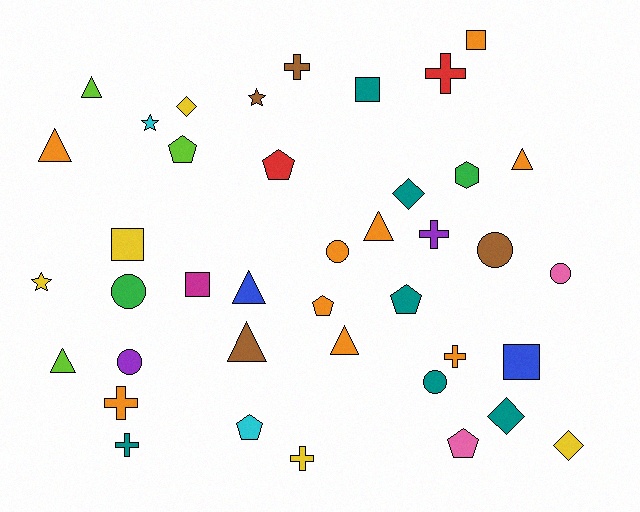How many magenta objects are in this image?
There is 1 magenta object.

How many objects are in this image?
There are 40 objects.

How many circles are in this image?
There are 6 circles.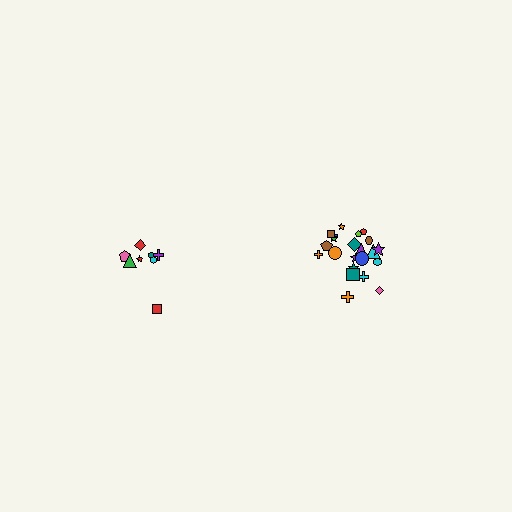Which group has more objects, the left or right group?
The right group.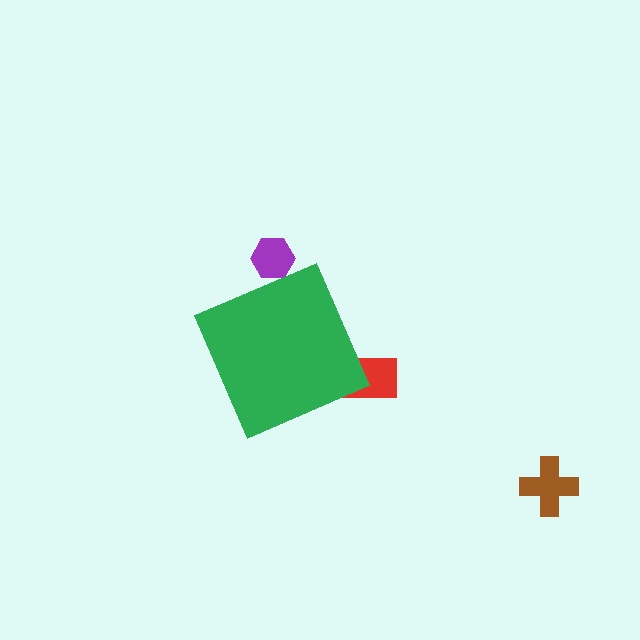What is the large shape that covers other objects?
A green diamond.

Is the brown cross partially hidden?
No, the brown cross is fully visible.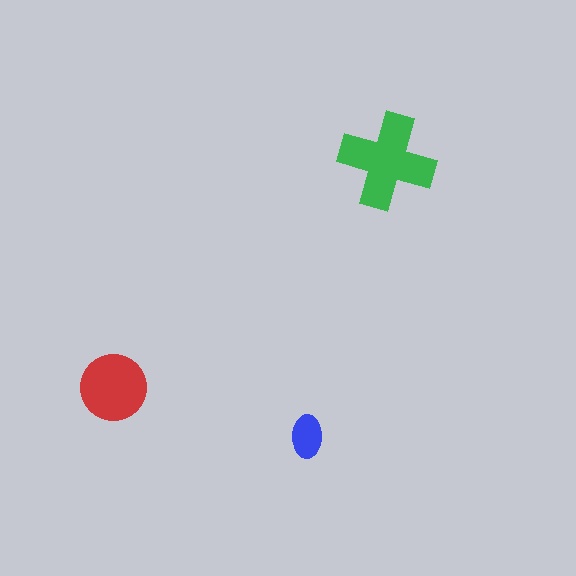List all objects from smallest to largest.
The blue ellipse, the red circle, the green cross.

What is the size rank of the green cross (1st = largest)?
1st.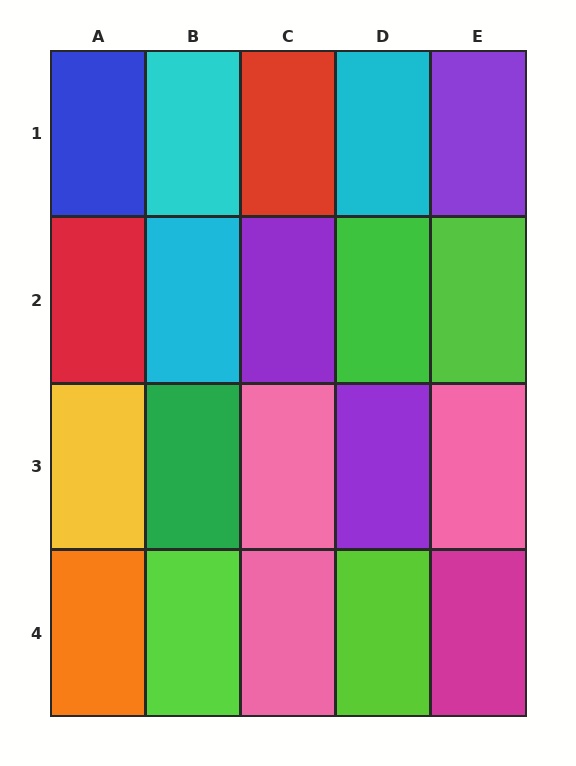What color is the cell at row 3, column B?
Green.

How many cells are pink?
3 cells are pink.